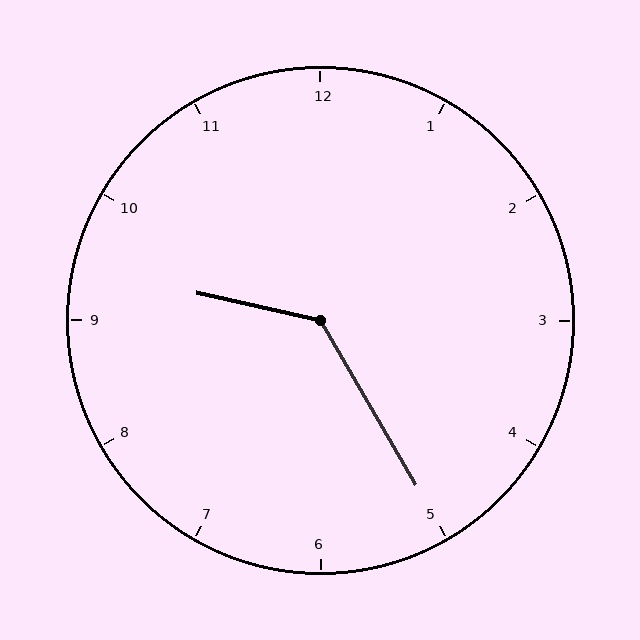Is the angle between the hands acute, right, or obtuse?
It is obtuse.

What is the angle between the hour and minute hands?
Approximately 132 degrees.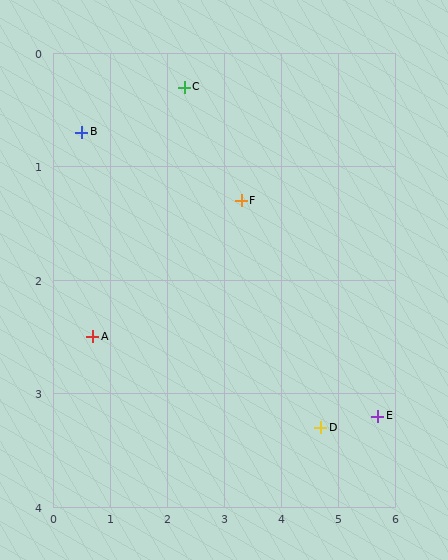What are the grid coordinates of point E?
Point E is at approximately (5.7, 3.2).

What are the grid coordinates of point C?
Point C is at approximately (2.3, 0.3).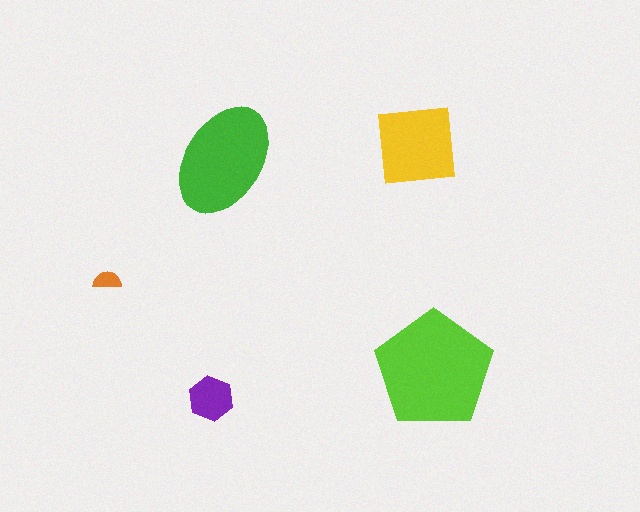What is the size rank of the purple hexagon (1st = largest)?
4th.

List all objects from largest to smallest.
The lime pentagon, the green ellipse, the yellow square, the purple hexagon, the orange semicircle.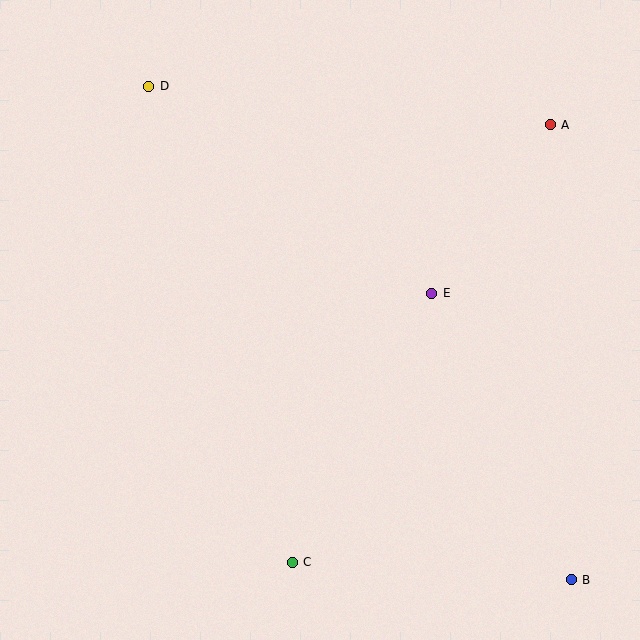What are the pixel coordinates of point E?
Point E is at (432, 293).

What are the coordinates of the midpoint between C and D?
The midpoint between C and D is at (220, 324).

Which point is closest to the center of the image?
Point E at (432, 293) is closest to the center.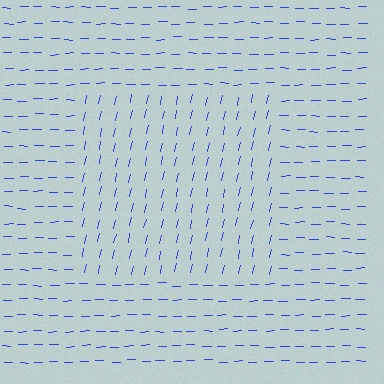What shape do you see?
I see a rectangle.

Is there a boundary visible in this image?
Yes, there is a texture boundary formed by a change in line orientation.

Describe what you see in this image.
The image is filled with small blue line segments. A rectangle region in the image has lines oriented differently from the surrounding lines, creating a visible texture boundary.